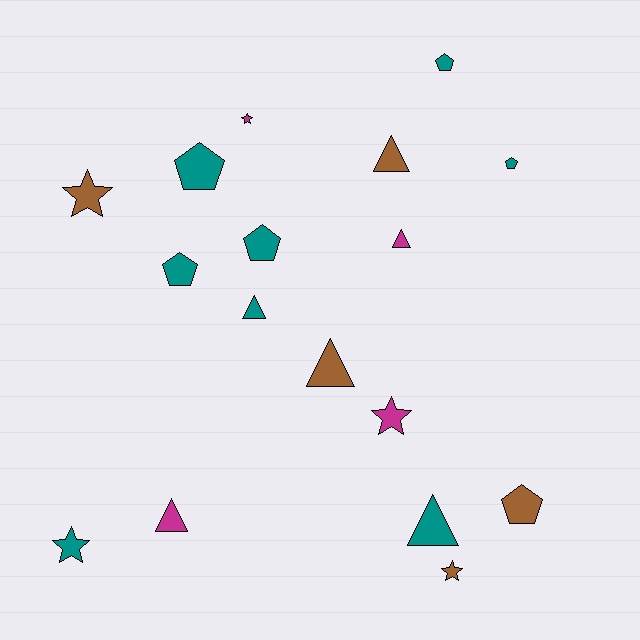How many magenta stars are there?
There are 2 magenta stars.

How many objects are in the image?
There are 17 objects.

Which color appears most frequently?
Teal, with 8 objects.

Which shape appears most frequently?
Triangle, with 6 objects.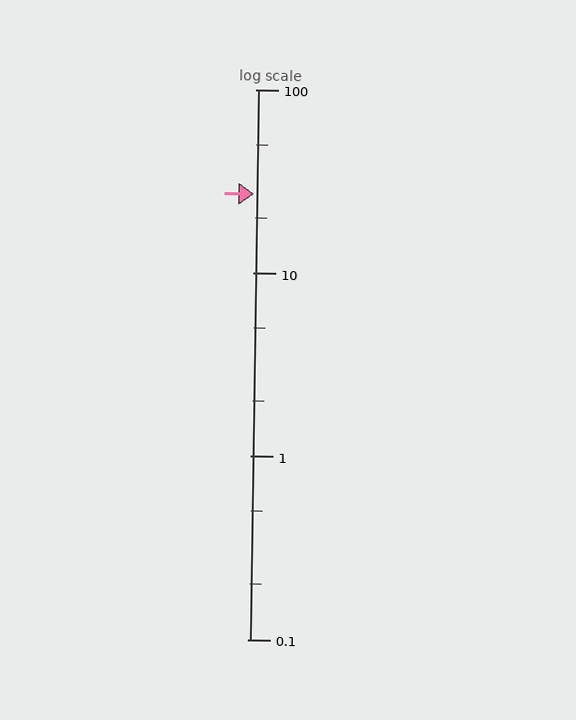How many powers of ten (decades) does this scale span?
The scale spans 3 decades, from 0.1 to 100.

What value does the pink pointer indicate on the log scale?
The pointer indicates approximately 27.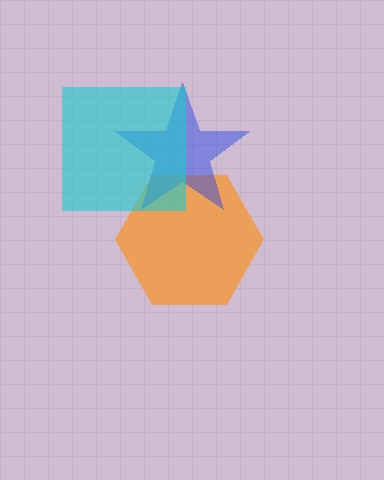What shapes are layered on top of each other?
The layered shapes are: an orange hexagon, a blue star, a cyan square.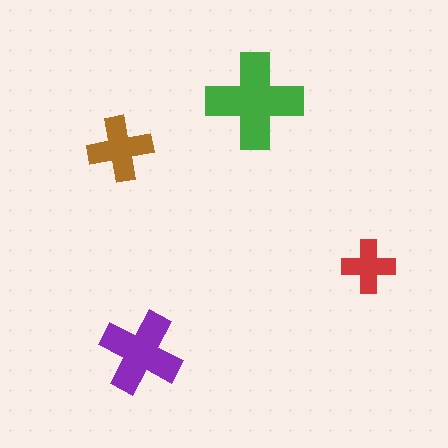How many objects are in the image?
There are 4 objects in the image.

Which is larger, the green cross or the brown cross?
The green one.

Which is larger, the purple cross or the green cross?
The green one.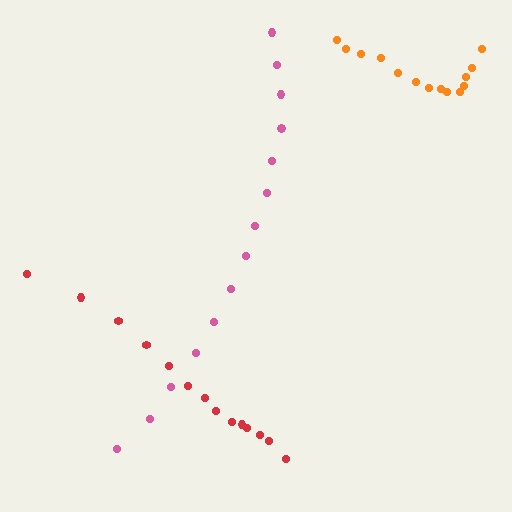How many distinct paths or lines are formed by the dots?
There are 3 distinct paths.